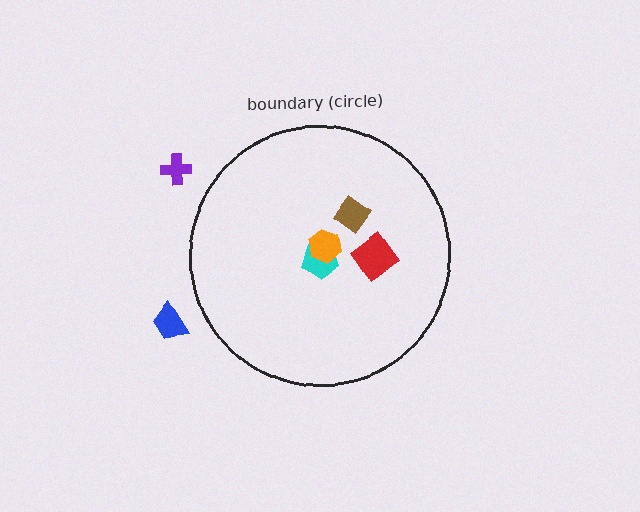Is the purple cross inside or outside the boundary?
Outside.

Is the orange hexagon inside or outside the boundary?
Inside.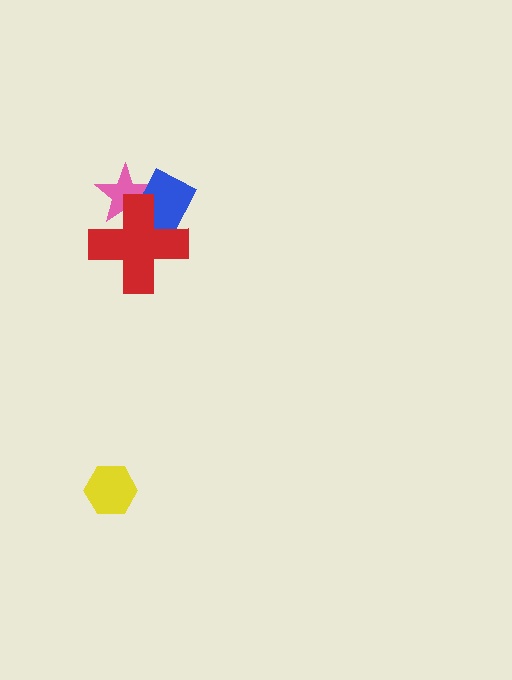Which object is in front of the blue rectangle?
The red cross is in front of the blue rectangle.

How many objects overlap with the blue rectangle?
2 objects overlap with the blue rectangle.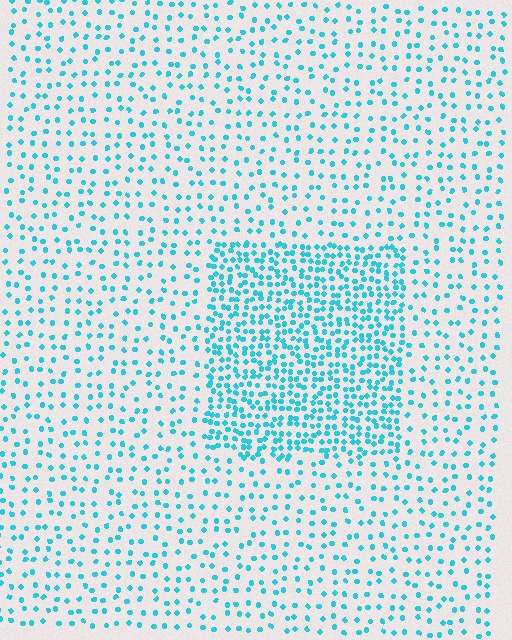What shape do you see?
I see a rectangle.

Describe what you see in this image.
The image contains small cyan elements arranged at two different densities. A rectangle-shaped region is visible where the elements are more densely packed than the surrounding area.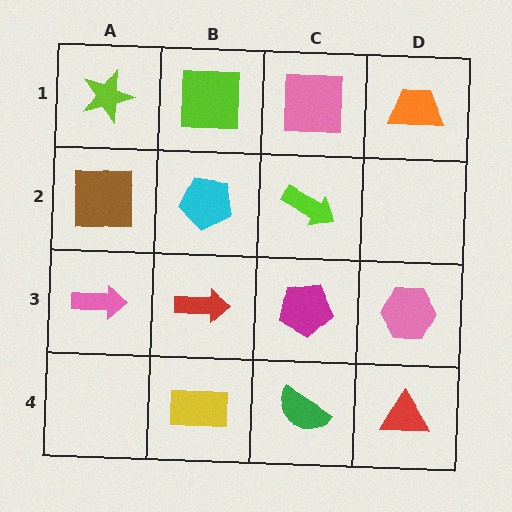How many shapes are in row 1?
4 shapes.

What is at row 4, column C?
A green semicircle.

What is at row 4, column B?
A yellow rectangle.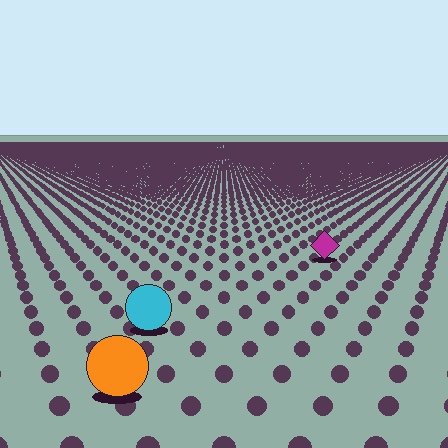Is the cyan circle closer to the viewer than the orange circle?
No. The orange circle is closer — you can tell from the texture gradient: the ground texture is coarser near it.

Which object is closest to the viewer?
The orange circle is closest. The texture marks near it are larger and more spread out.